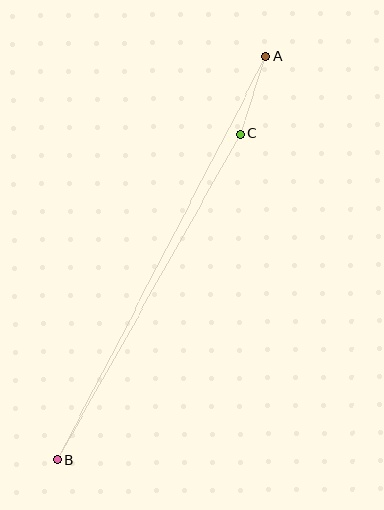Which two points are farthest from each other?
Points A and B are farthest from each other.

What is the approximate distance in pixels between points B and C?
The distance between B and C is approximately 374 pixels.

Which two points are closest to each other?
Points A and C are closest to each other.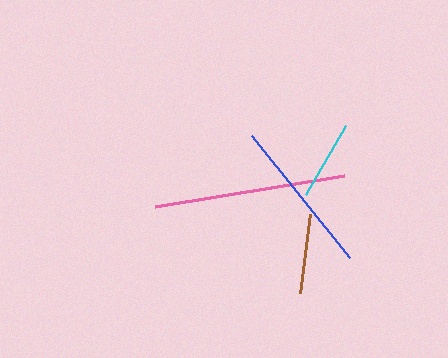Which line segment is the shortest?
The cyan line is the shortest at approximately 80 pixels.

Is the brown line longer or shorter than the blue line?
The blue line is longer than the brown line.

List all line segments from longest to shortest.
From longest to shortest: pink, blue, brown, cyan.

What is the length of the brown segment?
The brown segment is approximately 80 pixels long.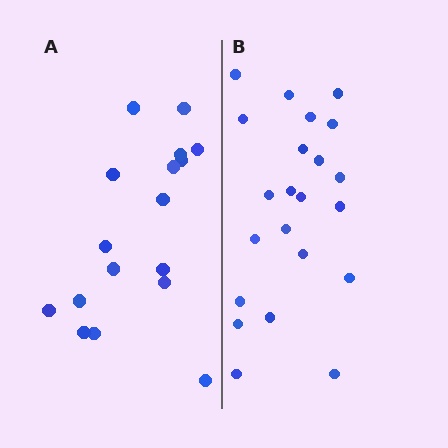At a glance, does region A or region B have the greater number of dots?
Region B (the right region) has more dots.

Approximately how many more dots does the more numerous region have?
Region B has about 5 more dots than region A.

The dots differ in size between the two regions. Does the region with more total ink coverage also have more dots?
No. Region A has more total ink coverage because its dots are larger, but region B actually contains more individual dots. Total area can be misleading — the number of items is what matters here.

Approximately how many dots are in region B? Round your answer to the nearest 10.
About 20 dots. (The exact count is 22, which rounds to 20.)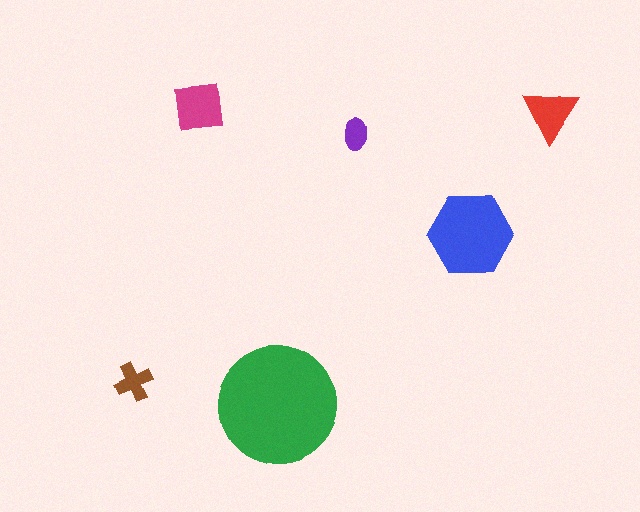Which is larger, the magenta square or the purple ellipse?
The magenta square.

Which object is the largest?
The green circle.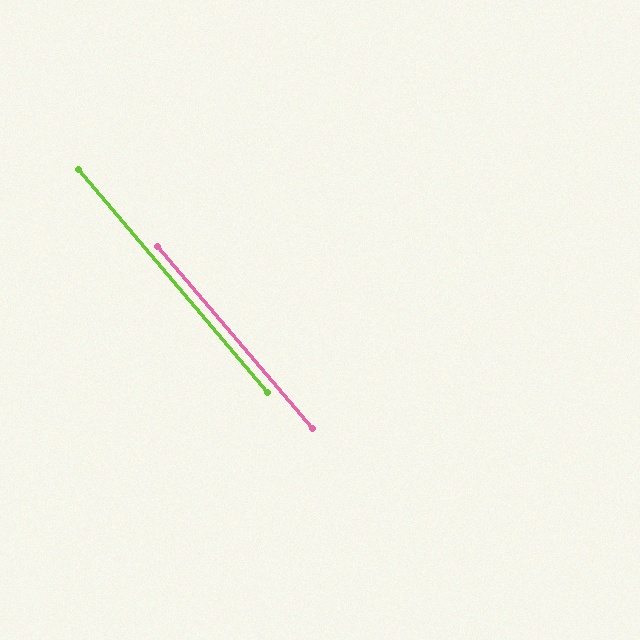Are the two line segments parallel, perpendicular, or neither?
Parallel — their directions differ by only 0.2°.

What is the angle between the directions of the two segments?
Approximately 0 degrees.